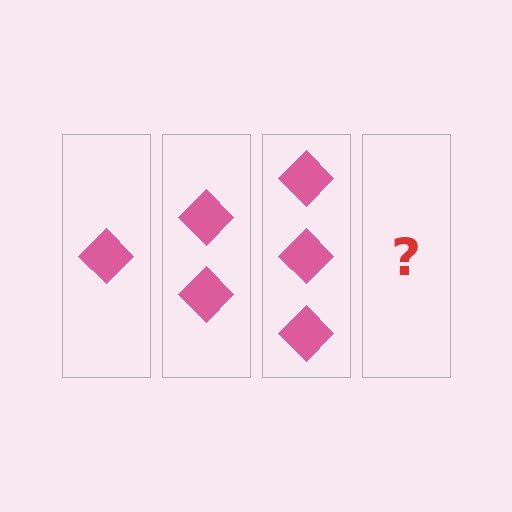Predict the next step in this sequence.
The next step is 4 diamonds.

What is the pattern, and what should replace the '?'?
The pattern is that each step adds one more diamond. The '?' should be 4 diamonds.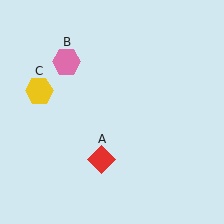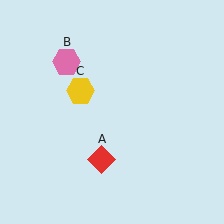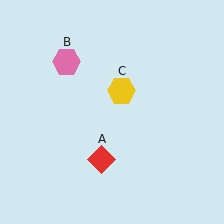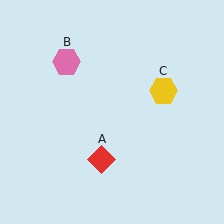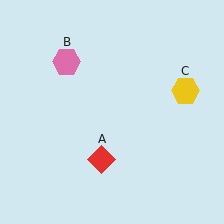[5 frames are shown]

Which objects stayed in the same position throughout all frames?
Red diamond (object A) and pink hexagon (object B) remained stationary.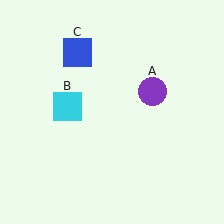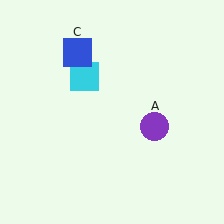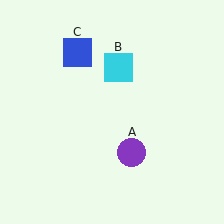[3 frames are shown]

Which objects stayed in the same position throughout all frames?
Blue square (object C) remained stationary.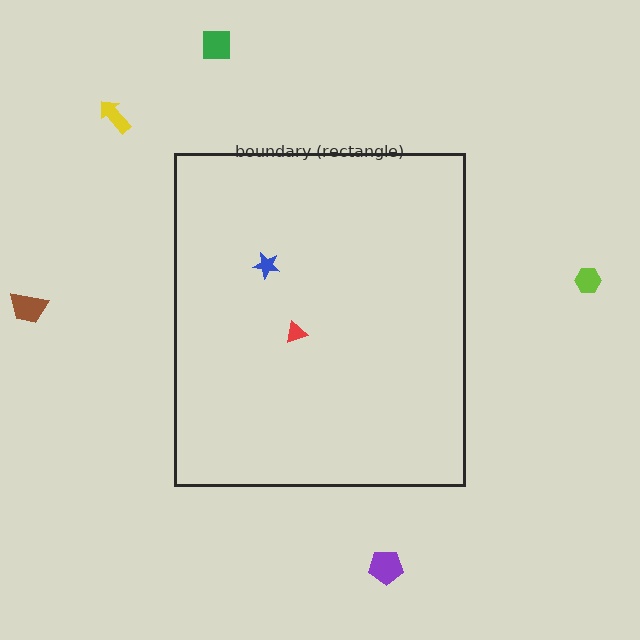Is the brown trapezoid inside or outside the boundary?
Outside.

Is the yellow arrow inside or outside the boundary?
Outside.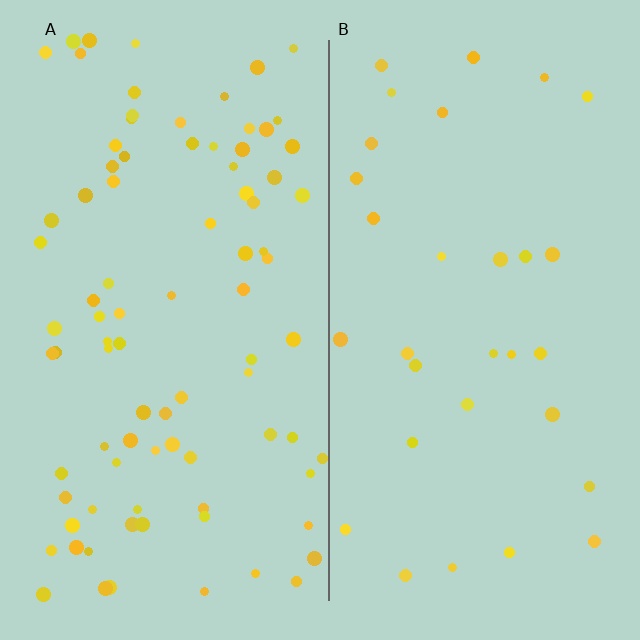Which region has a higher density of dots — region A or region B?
A (the left).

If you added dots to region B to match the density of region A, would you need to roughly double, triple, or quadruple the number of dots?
Approximately triple.